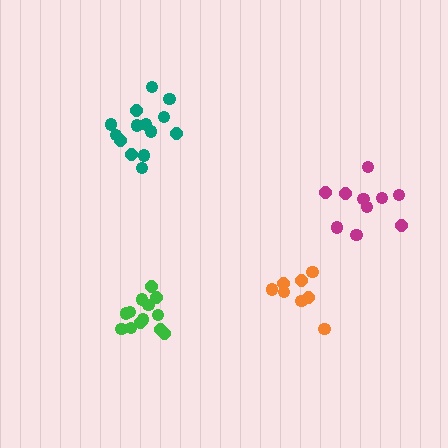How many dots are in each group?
Group 1: 10 dots, Group 2: 14 dots, Group 3: 13 dots, Group 4: 8 dots (45 total).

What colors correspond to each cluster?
The clusters are colored: magenta, teal, green, orange.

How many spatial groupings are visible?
There are 4 spatial groupings.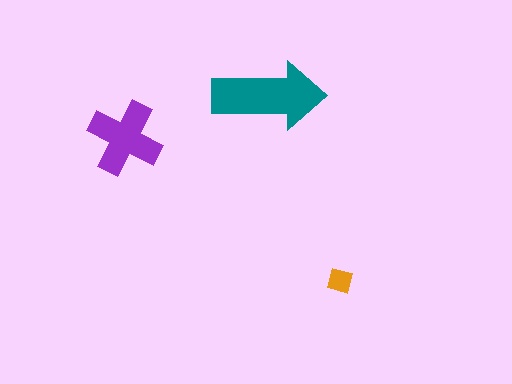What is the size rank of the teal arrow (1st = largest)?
1st.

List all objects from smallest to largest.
The orange square, the purple cross, the teal arrow.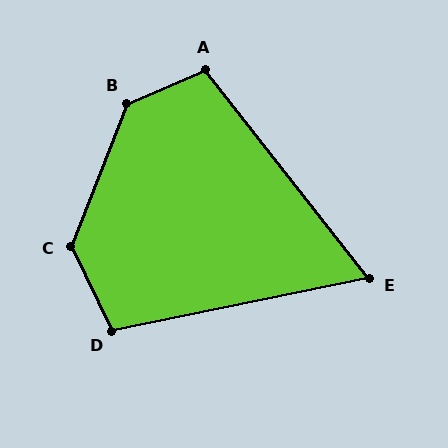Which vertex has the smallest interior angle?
E, at approximately 63 degrees.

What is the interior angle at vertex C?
Approximately 133 degrees (obtuse).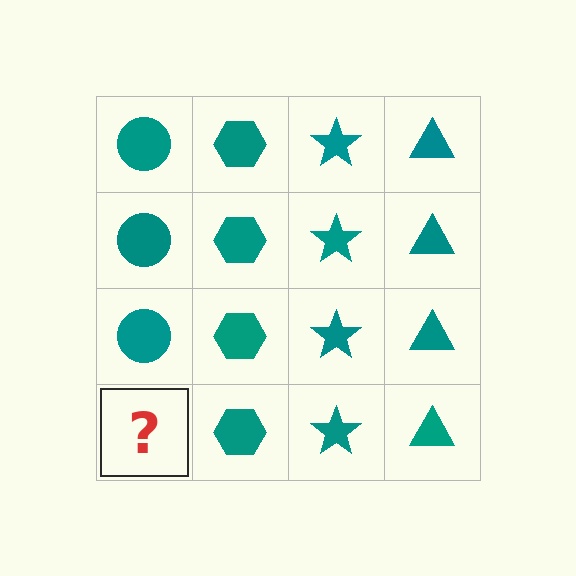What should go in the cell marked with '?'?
The missing cell should contain a teal circle.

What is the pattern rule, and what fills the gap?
The rule is that each column has a consistent shape. The gap should be filled with a teal circle.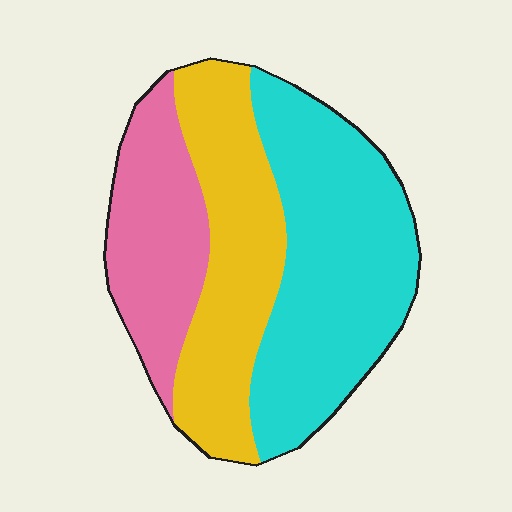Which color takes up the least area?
Pink, at roughly 25%.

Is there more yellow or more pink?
Yellow.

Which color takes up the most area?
Cyan, at roughly 45%.